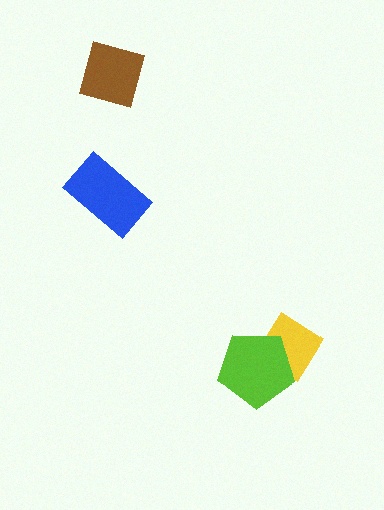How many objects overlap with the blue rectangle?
0 objects overlap with the blue rectangle.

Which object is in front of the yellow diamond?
The lime pentagon is in front of the yellow diamond.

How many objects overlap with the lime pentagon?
1 object overlaps with the lime pentagon.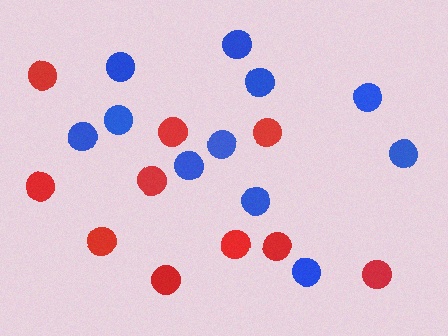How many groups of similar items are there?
There are 2 groups: one group of red circles (10) and one group of blue circles (11).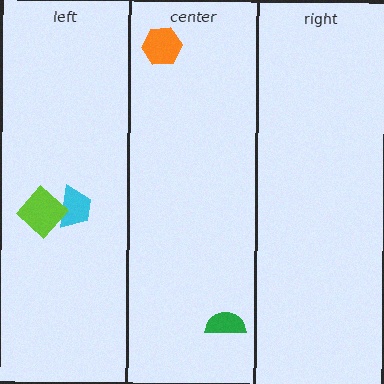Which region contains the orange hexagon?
The center region.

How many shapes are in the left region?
2.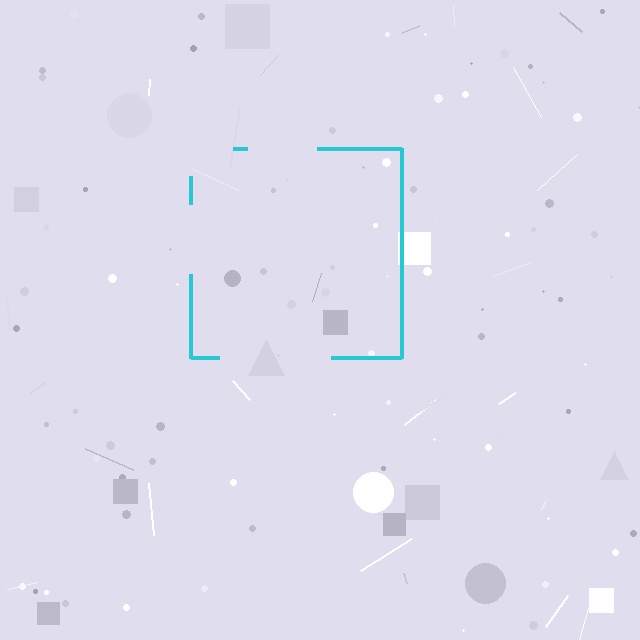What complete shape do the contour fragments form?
The contour fragments form a square.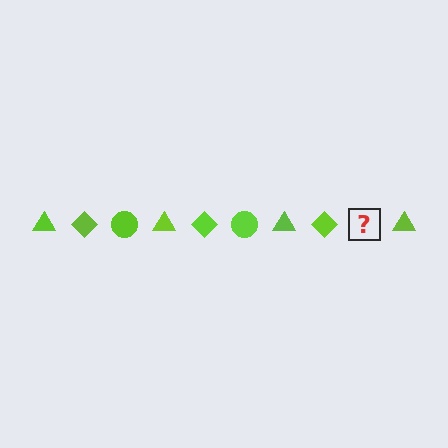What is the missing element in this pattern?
The missing element is a lime circle.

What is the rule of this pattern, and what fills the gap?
The rule is that the pattern cycles through triangle, diamond, circle shapes in lime. The gap should be filled with a lime circle.